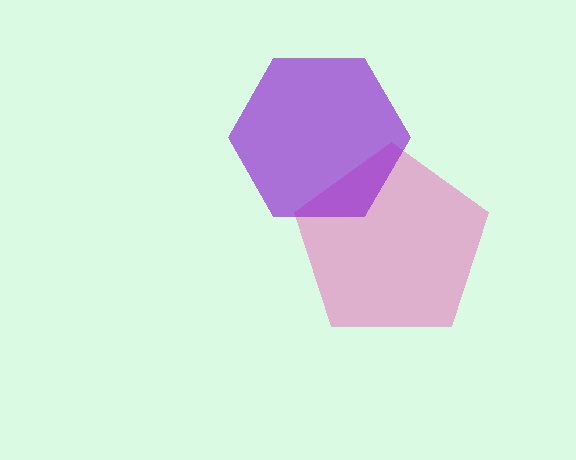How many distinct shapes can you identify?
There are 2 distinct shapes: a pink pentagon, a purple hexagon.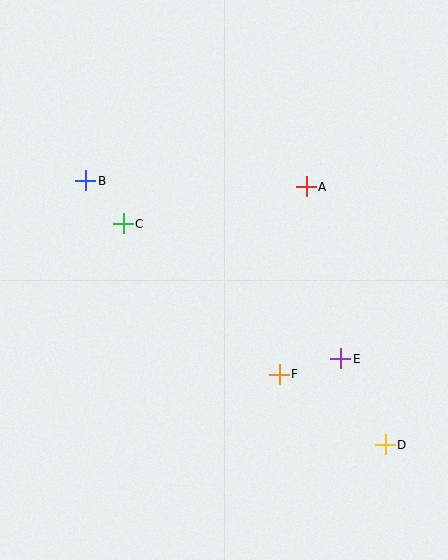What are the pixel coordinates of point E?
Point E is at (341, 359).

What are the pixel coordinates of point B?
Point B is at (86, 181).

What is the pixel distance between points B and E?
The distance between B and E is 311 pixels.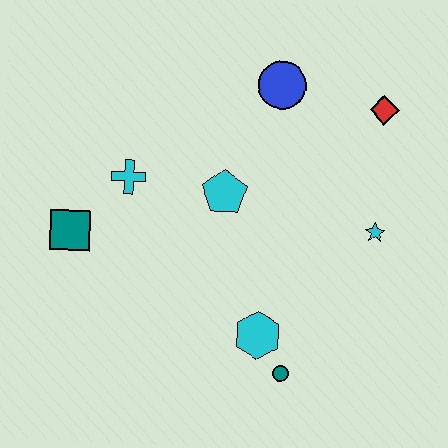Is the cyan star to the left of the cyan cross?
No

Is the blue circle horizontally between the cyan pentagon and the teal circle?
Yes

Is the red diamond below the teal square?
No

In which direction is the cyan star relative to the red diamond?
The cyan star is below the red diamond.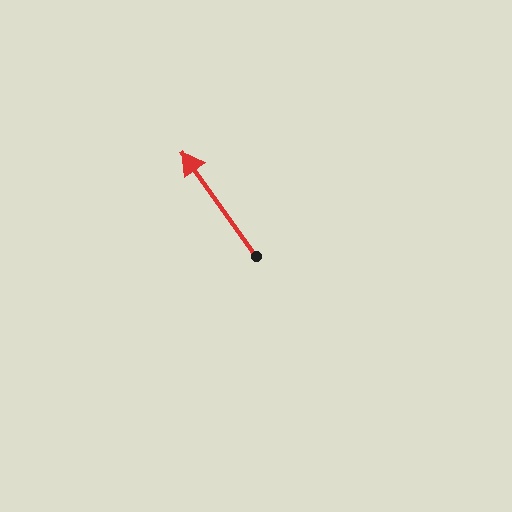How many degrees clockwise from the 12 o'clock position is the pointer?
Approximately 325 degrees.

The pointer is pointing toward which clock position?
Roughly 11 o'clock.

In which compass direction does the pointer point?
Northwest.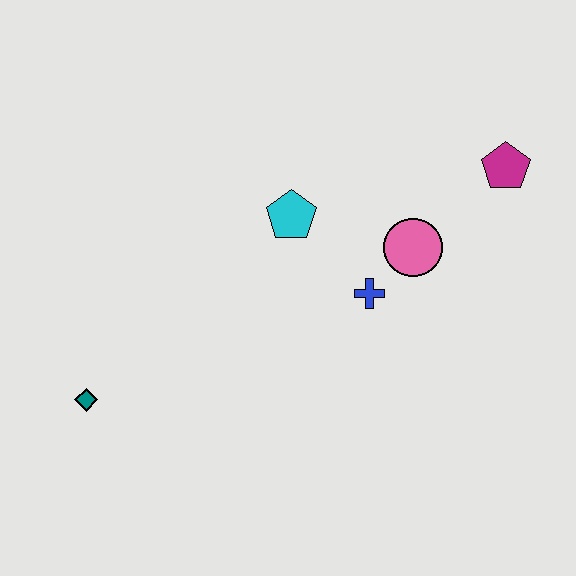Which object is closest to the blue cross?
The pink circle is closest to the blue cross.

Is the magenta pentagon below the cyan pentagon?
No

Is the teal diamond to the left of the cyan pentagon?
Yes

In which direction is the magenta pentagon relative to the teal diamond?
The magenta pentagon is to the right of the teal diamond.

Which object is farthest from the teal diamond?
The magenta pentagon is farthest from the teal diamond.